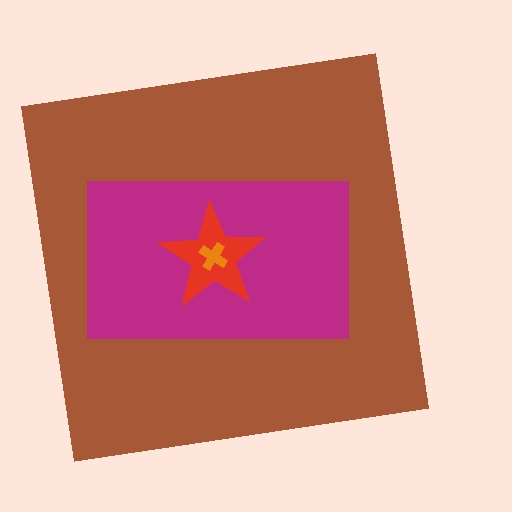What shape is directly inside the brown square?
The magenta rectangle.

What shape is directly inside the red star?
The orange cross.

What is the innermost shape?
The orange cross.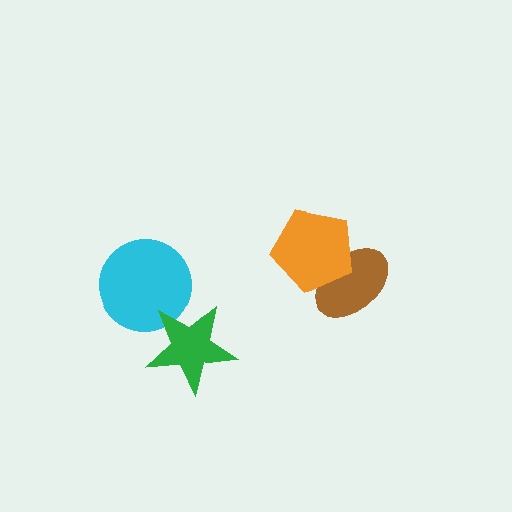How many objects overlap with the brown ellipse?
1 object overlaps with the brown ellipse.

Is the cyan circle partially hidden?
Yes, it is partially covered by another shape.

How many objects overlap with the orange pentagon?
1 object overlaps with the orange pentagon.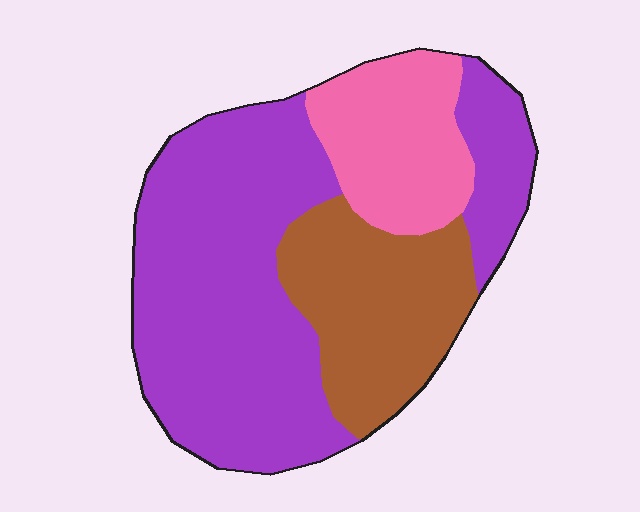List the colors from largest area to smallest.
From largest to smallest: purple, brown, pink.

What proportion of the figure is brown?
Brown covers around 25% of the figure.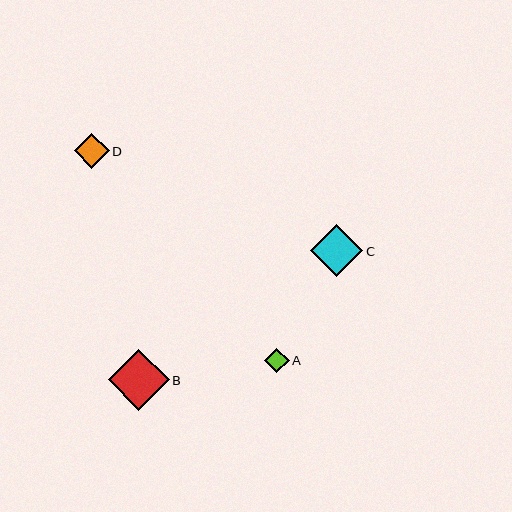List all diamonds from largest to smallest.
From largest to smallest: B, C, D, A.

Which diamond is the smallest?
Diamond A is the smallest with a size of approximately 24 pixels.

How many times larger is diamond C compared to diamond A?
Diamond C is approximately 2.1 times the size of diamond A.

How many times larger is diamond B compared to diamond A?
Diamond B is approximately 2.5 times the size of diamond A.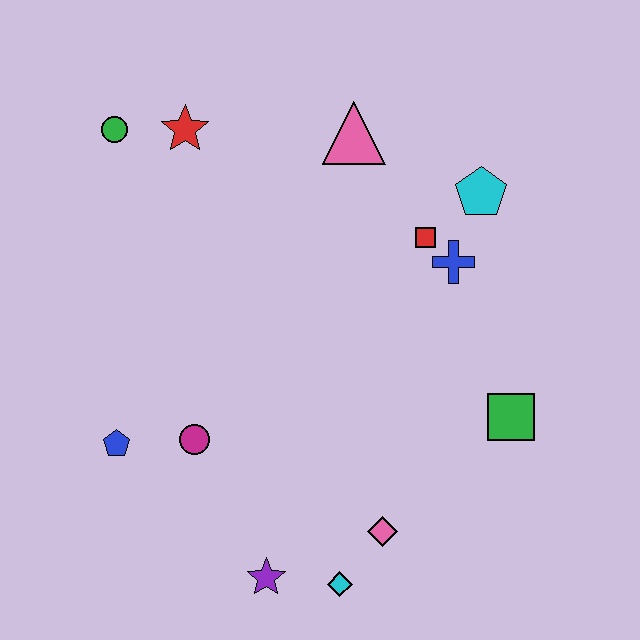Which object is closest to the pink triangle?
The red square is closest to the pink triangle.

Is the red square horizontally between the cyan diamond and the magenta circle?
No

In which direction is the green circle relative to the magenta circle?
The green circle is above the magenta circle.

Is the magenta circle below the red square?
Yes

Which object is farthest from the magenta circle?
The cyan pentagon is farthest from the magenta circle.